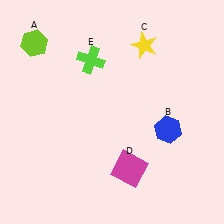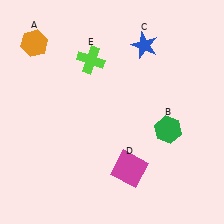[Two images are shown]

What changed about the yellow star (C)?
In Image 1, C is yellow. In Image 2, it changed to blue.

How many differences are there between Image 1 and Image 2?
There are 3 differences between the two images.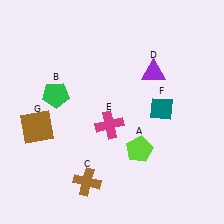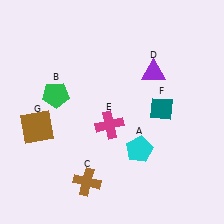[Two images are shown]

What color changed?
The pentagon (A) changed from lime in Image 1 to cyan in Image 2.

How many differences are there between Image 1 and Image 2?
There is 1 difference between the two images.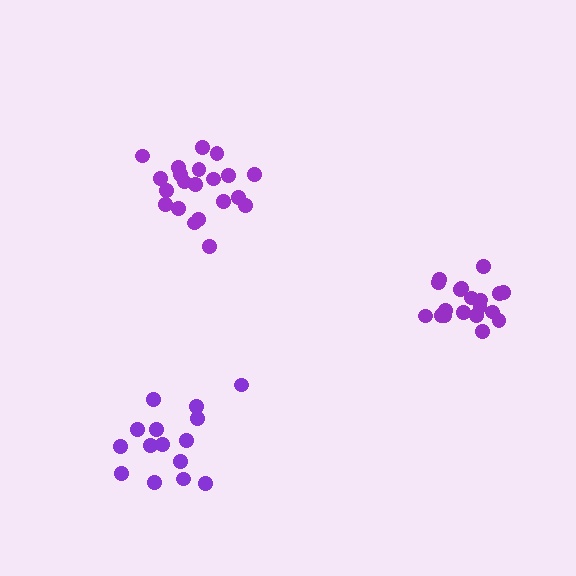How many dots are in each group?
Group 1: 19 dots, Group 2: 21 dots, Group 3: 16 dots (56 total).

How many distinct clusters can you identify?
There are 3 distinct clusters.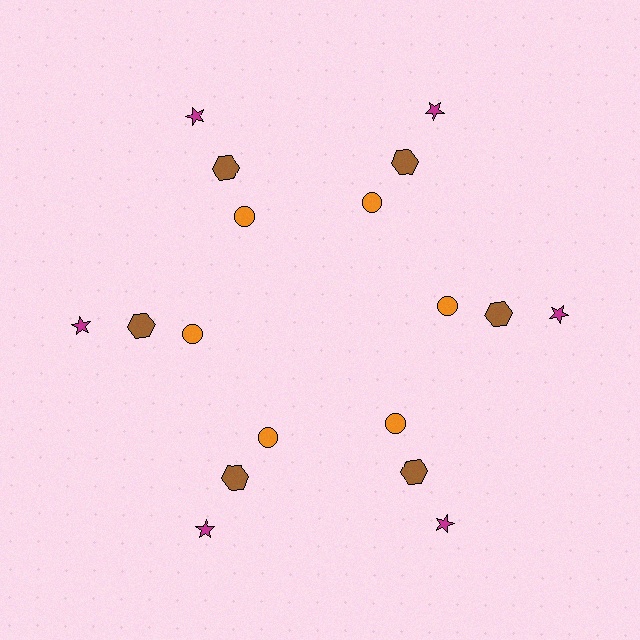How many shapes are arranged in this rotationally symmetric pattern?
There are 18 shapes, arranged in 6 groups of 3.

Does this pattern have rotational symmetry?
Yes, this pattern has 6-fold rotational symmetry. It looks the same after rotating 60 degrees around the center.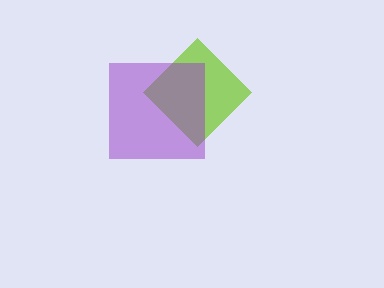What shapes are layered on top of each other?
The layered shapes are: a lime diamond, a purple square.